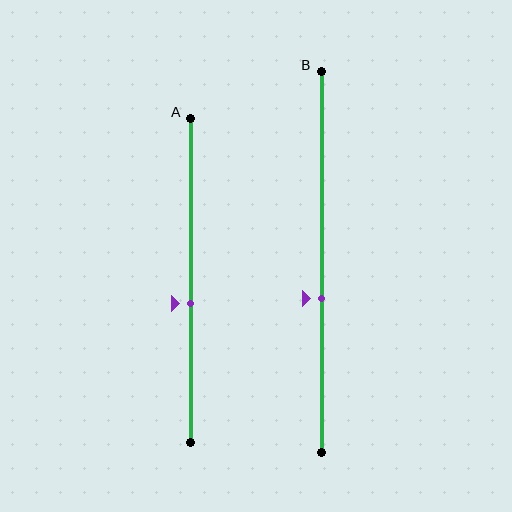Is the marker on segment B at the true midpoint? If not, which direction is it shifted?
No, the marker on segment B is shifted downward by about 10% of the segment length.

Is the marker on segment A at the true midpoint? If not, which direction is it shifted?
No, the marker on segment A is shifted downward by about 7% of the segment length.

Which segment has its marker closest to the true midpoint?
Segment A has its marker closest to the true midpoint.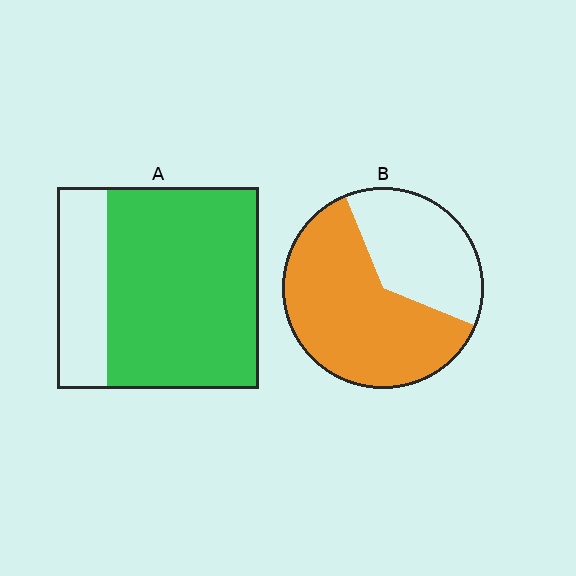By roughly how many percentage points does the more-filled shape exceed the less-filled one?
By roughly 15 percentage points (A over B).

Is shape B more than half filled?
Yes.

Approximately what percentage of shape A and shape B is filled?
A is approximately 75% and B is approximately 65%.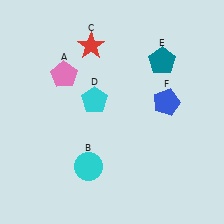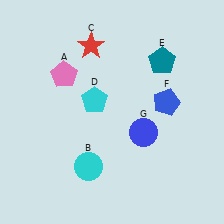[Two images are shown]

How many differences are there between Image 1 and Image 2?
There is 1 difference between the two images.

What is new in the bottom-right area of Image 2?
A blue circle (G) was added in the bottom-right area of Image 2.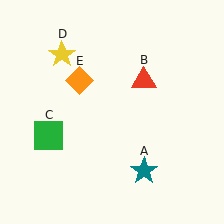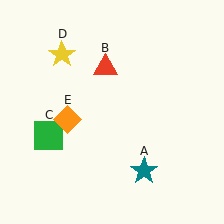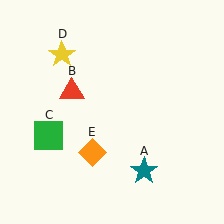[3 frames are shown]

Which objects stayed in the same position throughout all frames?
Teal star (object A) and green square (object C) and yellow star (object D) remained stationary.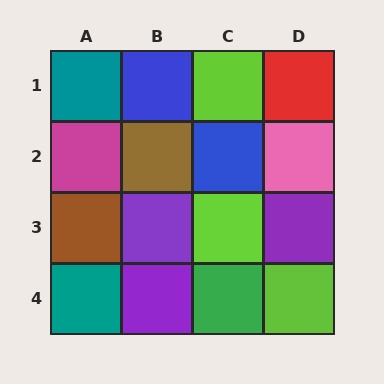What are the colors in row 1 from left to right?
Teal, blue, lime, red.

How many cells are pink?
1 cell is pink.